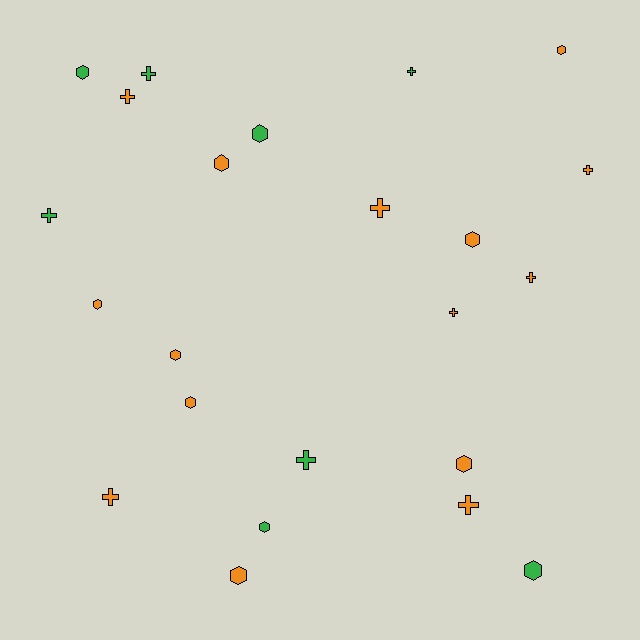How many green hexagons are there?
There are 4 green hexagons.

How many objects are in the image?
There are 23 objects.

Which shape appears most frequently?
Hexagon, with 12 objects.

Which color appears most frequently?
Orange, with 15 objects.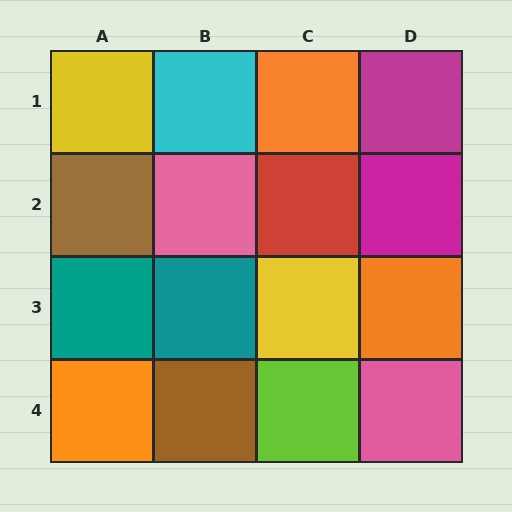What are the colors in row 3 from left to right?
Teal, teal, yellow, orange.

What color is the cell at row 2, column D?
Magenta.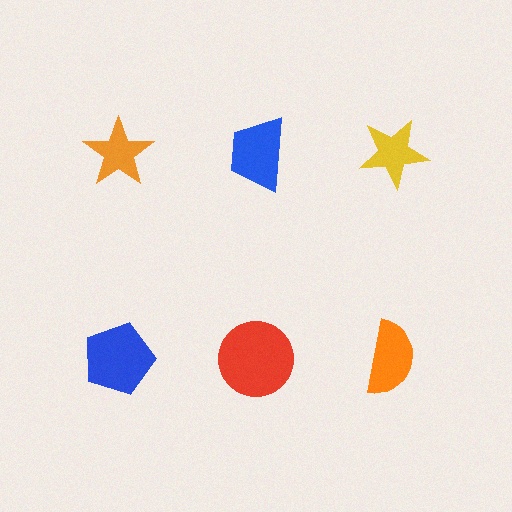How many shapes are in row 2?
3 shapes.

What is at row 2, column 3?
An orange semicircle.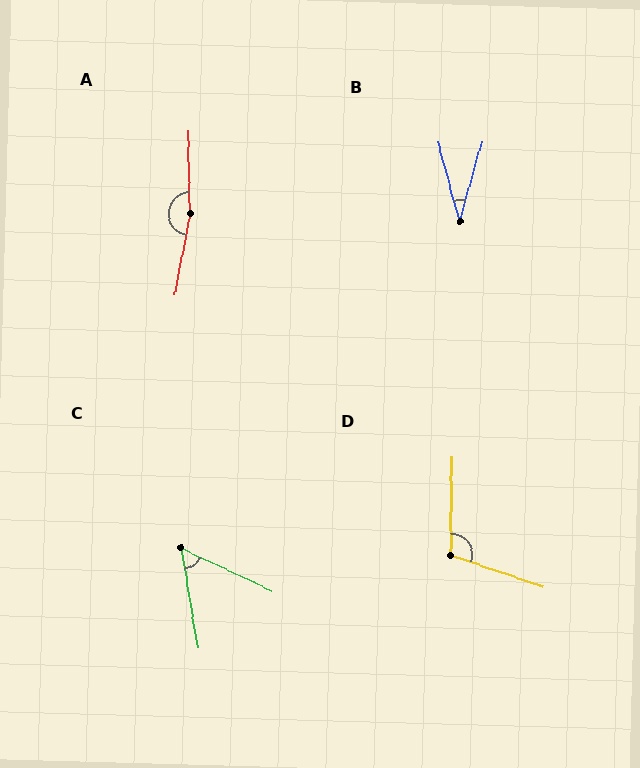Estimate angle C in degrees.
Approximately 55 degrees.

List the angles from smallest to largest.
B (31°), C (55°), D (108°), A (168°).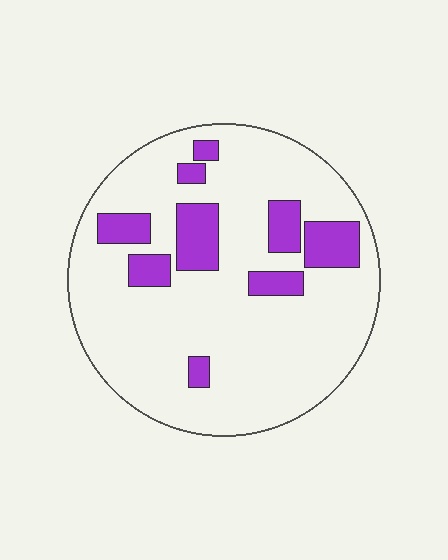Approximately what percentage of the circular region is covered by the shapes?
Approximately 20%.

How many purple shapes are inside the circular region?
9.